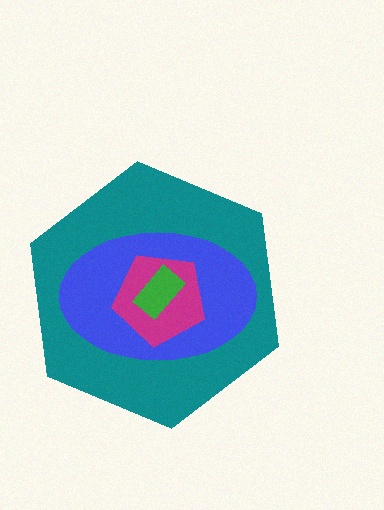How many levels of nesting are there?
4.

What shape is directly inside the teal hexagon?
The blue ellipse.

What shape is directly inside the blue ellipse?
The magenta pentagon.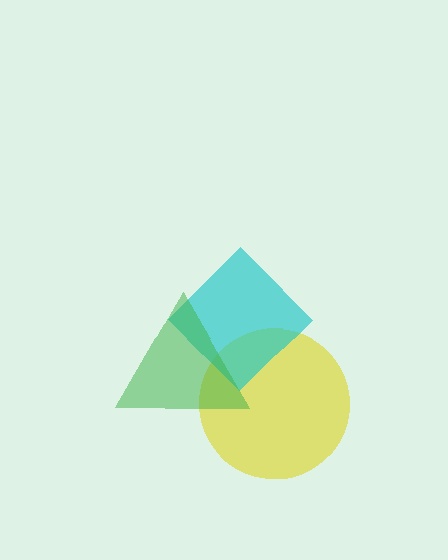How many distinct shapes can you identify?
There are 3 distinct shapes: a yellow circle, a cyan diamond, a green triangle.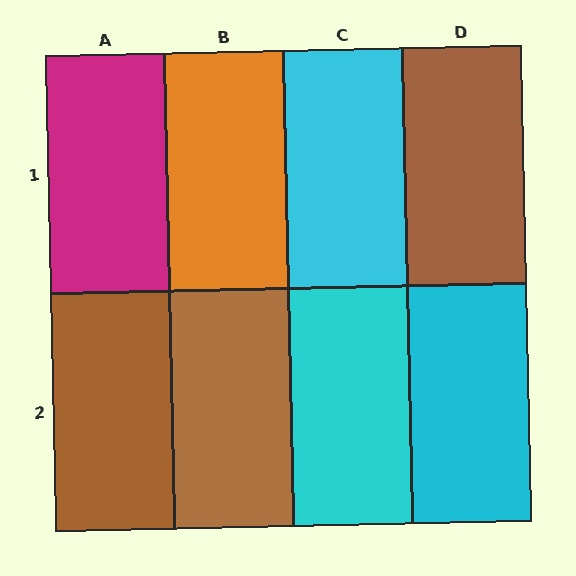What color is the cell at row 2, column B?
Brown.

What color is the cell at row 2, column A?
Brown.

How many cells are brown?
3 cells are brown.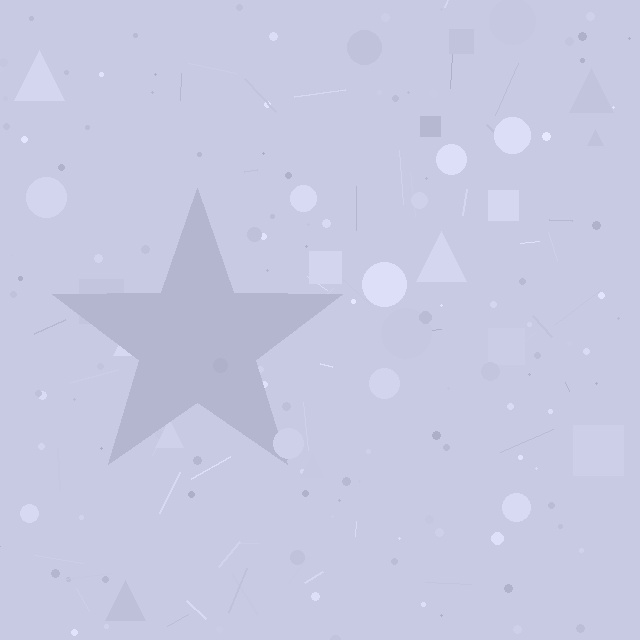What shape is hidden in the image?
A star is hidden in the image.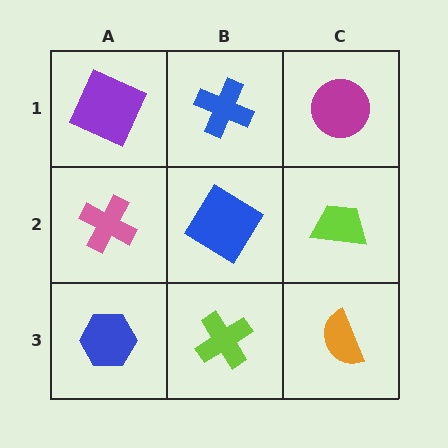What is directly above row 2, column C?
A magenta circle.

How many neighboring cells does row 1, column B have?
3.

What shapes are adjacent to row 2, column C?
A magenta circle (row 1, column C), an orange semicircle (row 3, column C), a blue diamond (row 2, column B).